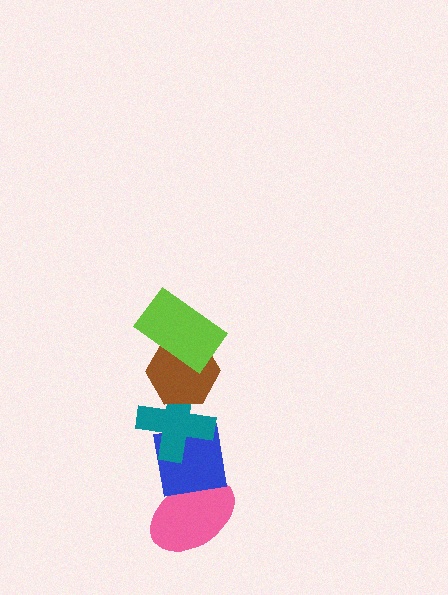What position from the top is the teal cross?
The teal cross is 3rd from the top.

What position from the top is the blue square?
The blue square is 4th from the top.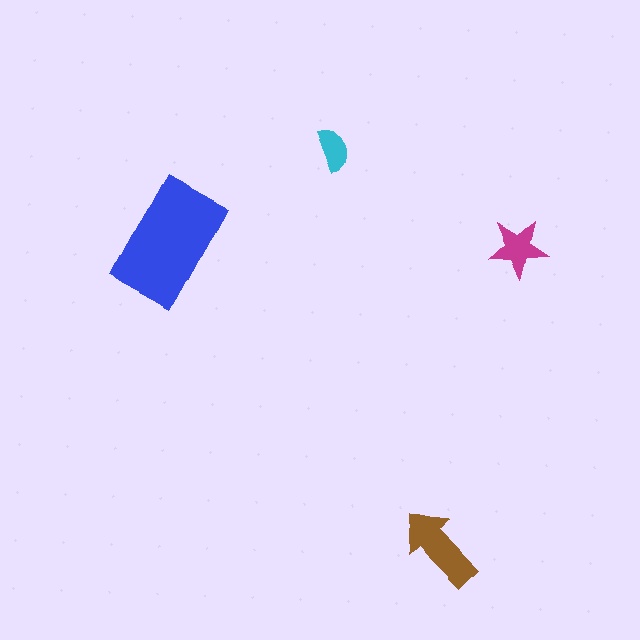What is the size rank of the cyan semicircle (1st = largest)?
4th.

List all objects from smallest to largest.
The cyan semicircle, the magenta star, the brown arrow, the blue rectangle.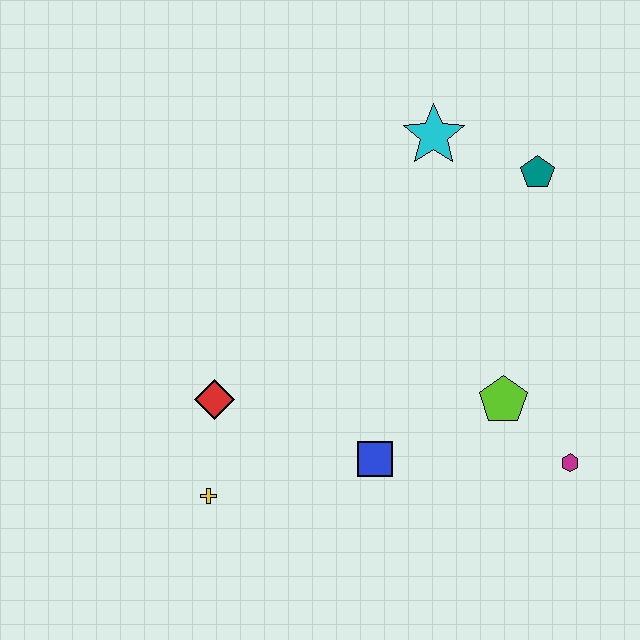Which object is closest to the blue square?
The lime pentagon is closest to the blue square.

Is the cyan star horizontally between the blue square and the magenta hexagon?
Yes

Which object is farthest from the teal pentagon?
The yellow cross is farthest from the teal pentagon.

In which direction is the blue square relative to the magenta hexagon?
The blue square is to the left of the magenta hexagon.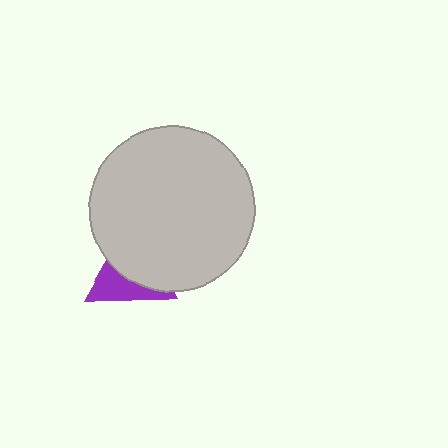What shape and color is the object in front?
The object in front is a light gray circle.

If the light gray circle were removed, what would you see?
You would see the complete purple triangle.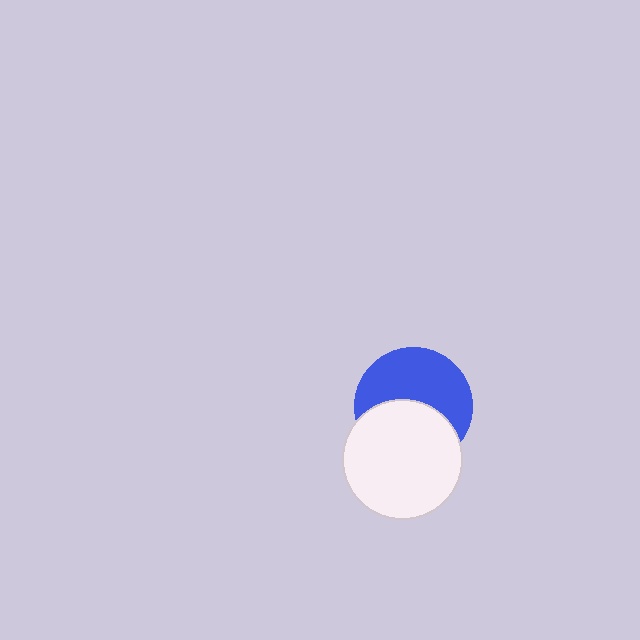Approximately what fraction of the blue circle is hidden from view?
Roughly 45% of the blue circle is hidden behind the white circle.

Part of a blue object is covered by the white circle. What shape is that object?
It is a circle.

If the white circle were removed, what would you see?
You would see the complete blue circle.